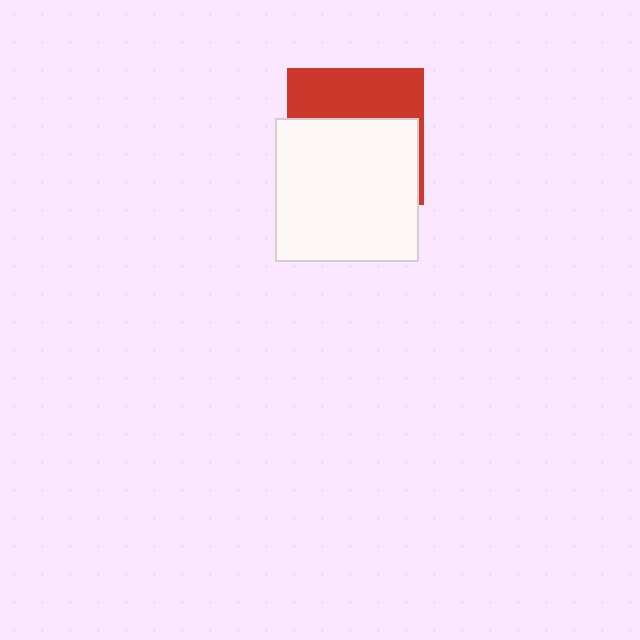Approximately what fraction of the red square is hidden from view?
Roughly 62% of the red square is hidden behind the white square.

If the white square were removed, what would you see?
You would see the complete red square.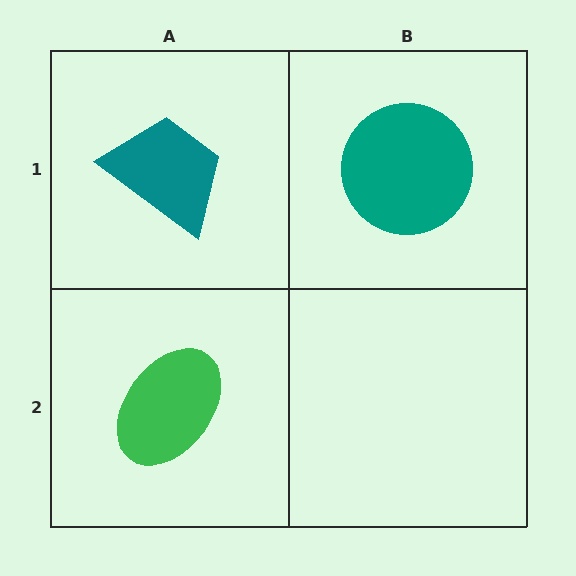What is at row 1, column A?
A teal trapezoid.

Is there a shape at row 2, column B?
No, that cell is empty.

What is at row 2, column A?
A green ellipse.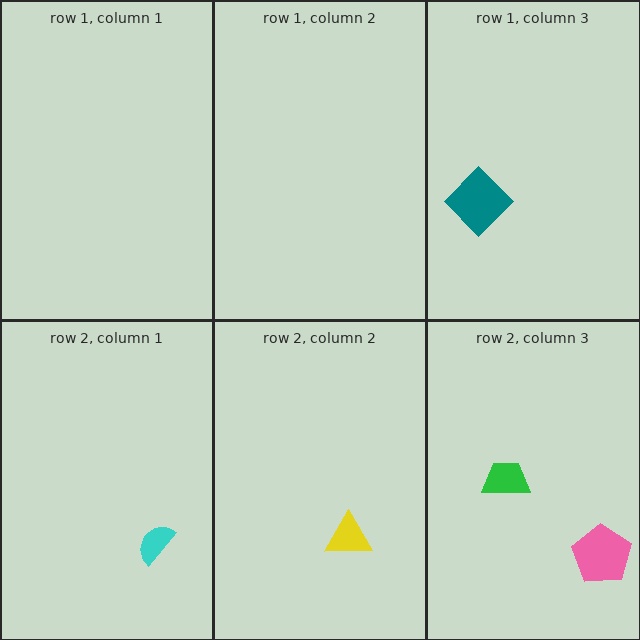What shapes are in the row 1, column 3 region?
The teal diamond.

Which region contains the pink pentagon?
The row 2, column 3 region.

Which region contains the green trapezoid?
The row 2, column 3 region.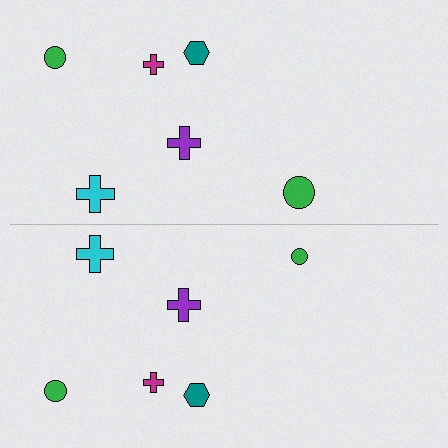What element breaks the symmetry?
The green circle on the bottom side has a different size than its mirror counterpart.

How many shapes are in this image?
There are 12 shapes in this image.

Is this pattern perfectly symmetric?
No, the pattern is not perfectly symmetric. The green circle on the bottom side has a different size than its mirror counterpart.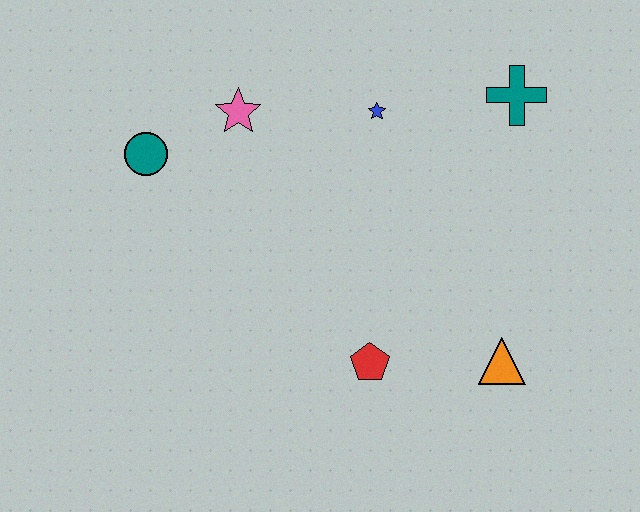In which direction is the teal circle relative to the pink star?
The teal circle is to the left of the pink star.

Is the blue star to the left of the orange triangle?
Yes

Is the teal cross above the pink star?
Yes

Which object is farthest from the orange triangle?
The teal circle is farthest from the orange triangle.